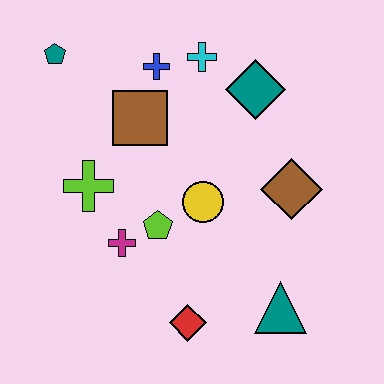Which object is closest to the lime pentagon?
The magenta cross is closest to the lime pentagon.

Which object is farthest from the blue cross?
The teal triangle is farthest from the blue cross.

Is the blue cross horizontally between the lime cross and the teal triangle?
Yes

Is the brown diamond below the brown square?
Yes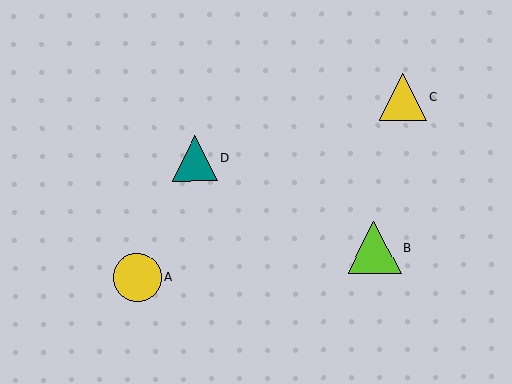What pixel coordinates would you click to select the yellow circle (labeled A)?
Click at (137, 277) to select the yellow circle A.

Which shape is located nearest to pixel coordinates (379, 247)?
The lime triangle (labeled B) at (374, 248) is nearest to that location.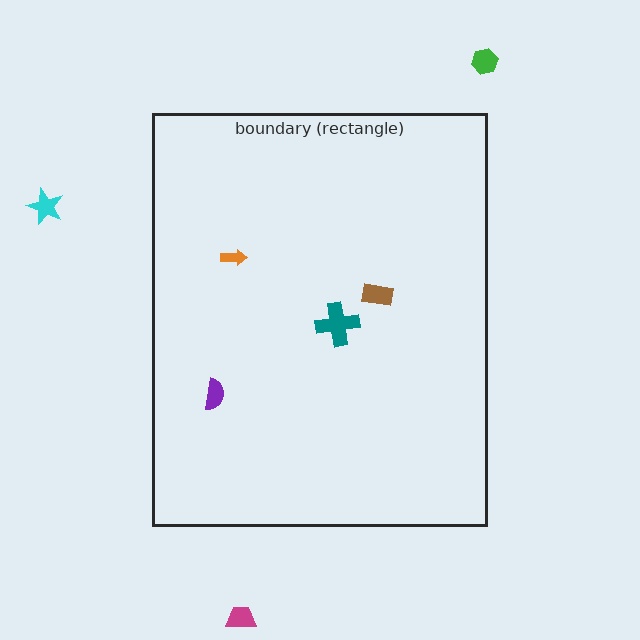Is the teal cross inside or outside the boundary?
Inside.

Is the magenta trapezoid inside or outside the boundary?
Outside.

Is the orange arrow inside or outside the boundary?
Inside.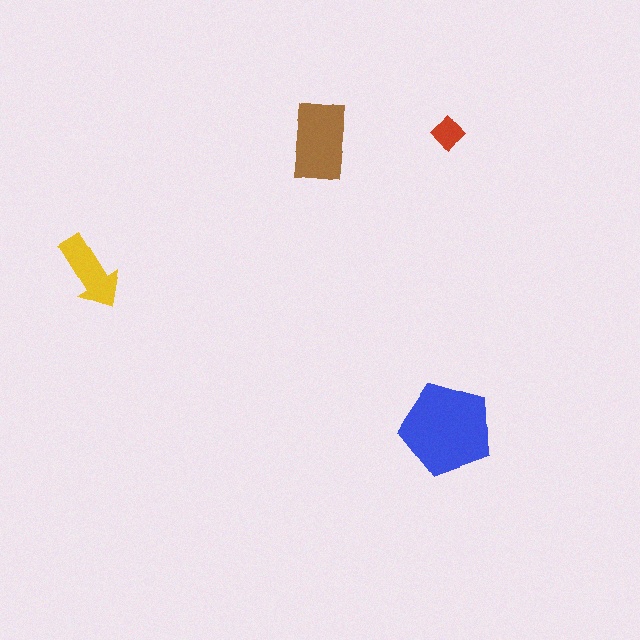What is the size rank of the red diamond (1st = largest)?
4th.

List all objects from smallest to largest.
The red diamond, the yellow arrow, the brown rectangle, the blue pentagon.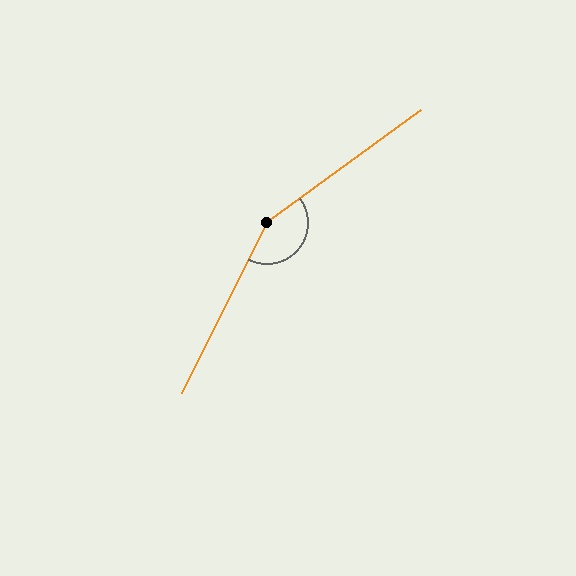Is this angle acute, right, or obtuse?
It is obtuse.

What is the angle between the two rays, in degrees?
Approximately 153 degrees.